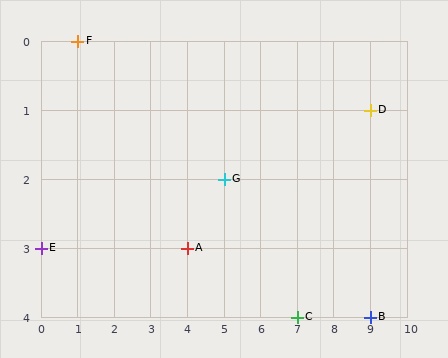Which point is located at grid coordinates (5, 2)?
Point G is at (5, 2).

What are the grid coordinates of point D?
Point D is at grid coordinates (9, 1).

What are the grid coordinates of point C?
Point C is at grid coordinates (7, 4).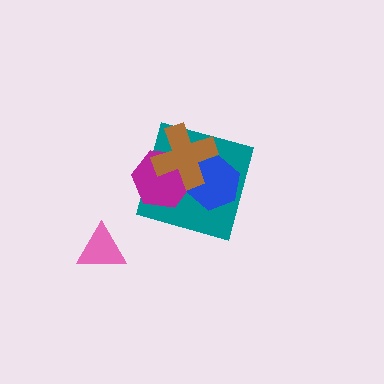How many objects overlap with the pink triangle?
0 objects overlap with the pink triangle.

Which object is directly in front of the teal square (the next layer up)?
The magenta hexagon is directly in front of the teal square.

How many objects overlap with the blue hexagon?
3 objects overlap with the blue hexagon.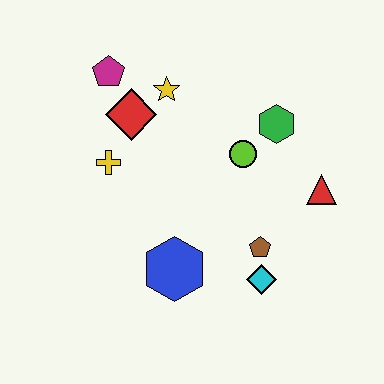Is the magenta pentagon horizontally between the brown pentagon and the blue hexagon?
No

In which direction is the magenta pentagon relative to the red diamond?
The magenta pentagon is above the red diamond.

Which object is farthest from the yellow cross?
The red triangle is farthest from the yellow cross.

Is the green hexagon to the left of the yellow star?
No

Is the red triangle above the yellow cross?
No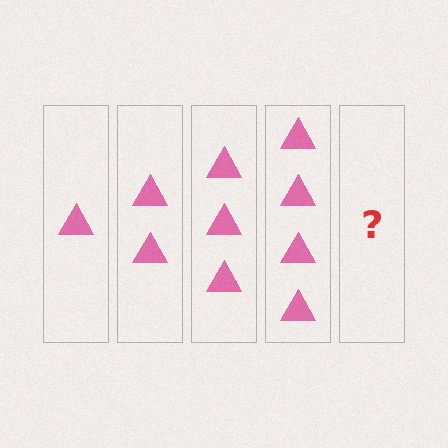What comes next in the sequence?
The next element should be 5 triangles.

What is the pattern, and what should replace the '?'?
The pattern is that each step adds one more triangle. The '?' should be 5 triangles.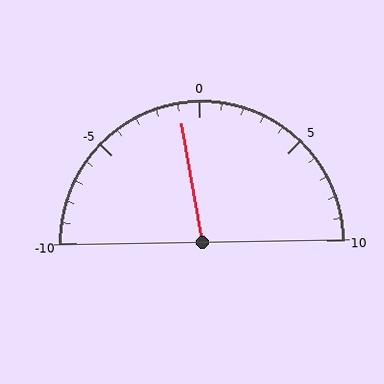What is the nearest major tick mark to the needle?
The nearest major tick mark is 0.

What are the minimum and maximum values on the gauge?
The gauge ranges from -10 to 10.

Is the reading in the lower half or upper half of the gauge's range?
The reading is in the lower half of the range (-10 to 10).